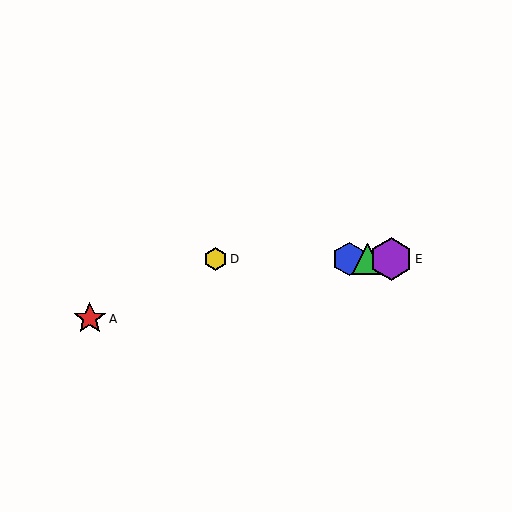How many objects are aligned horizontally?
4 objects (B, C, D, E) are aligned horizontally.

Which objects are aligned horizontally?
Objects B, C, D, E are aligned horizontally.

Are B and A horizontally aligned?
No, B is at y≈259 and A is at y≈319.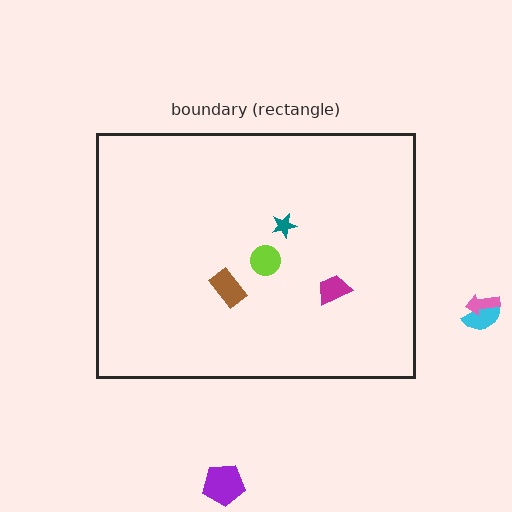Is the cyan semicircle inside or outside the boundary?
Outside.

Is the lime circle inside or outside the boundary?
Inside.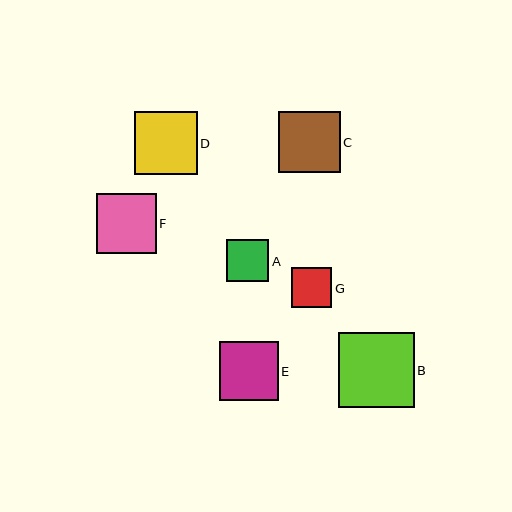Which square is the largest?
Square B is the largest with a size of approximately 76 pixels.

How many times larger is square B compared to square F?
Square B is approximately 1.3 times the size of square F.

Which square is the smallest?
Square G is the smallest with a size of approximately 40 pixels.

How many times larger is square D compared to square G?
Square D is approximately 1.6 times the size of square G.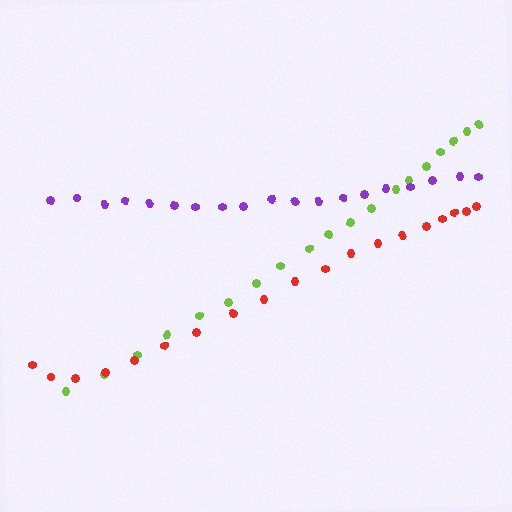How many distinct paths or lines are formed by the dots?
There are 3 distinct paths.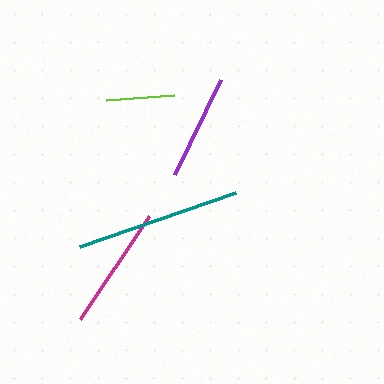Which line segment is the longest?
The teal line is the longest at approximately 165 pixels.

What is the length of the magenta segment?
The magenta segment is approximately 124 pixels long.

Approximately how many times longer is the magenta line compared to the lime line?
The magenta line is approximately 1.8 times the length of the lime line.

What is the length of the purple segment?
The purple segment is approximately 105 pixels long.